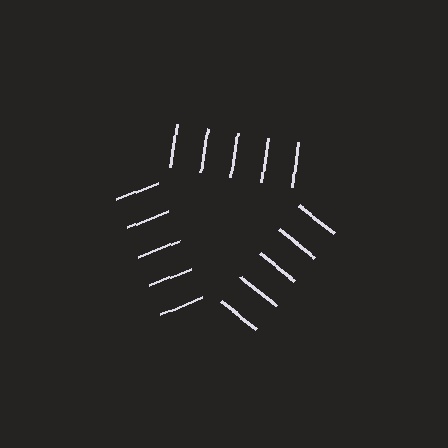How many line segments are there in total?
15 — 5 along each of the 3 edges.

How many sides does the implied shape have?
3 sides — the line-ends trace a triangle.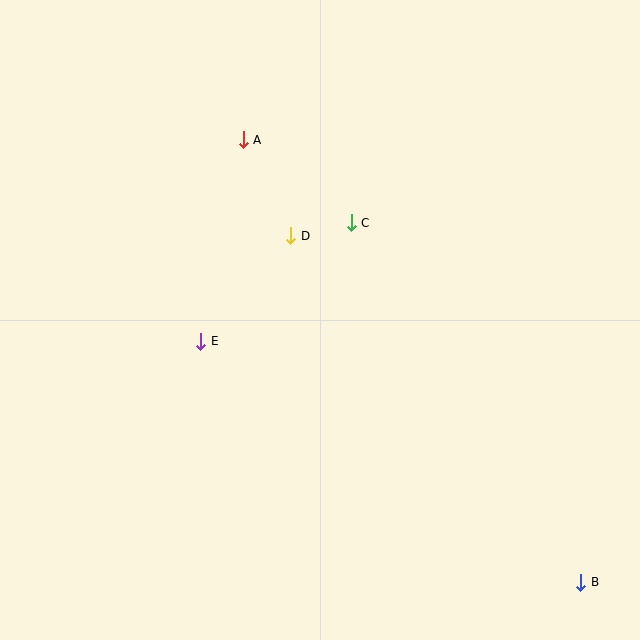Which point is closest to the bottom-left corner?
Point E is closest to the bottom-left corner.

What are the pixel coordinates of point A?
Point A is at (243, 140).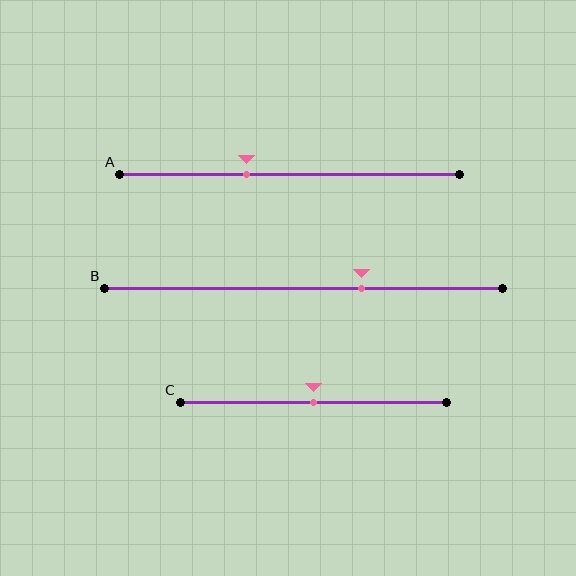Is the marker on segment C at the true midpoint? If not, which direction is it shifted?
Yes, the marker on segment C is at the true midpoint.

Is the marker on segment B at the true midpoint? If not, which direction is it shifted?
No, the marker on segment B is shifted to the right by about 15% of the segment length.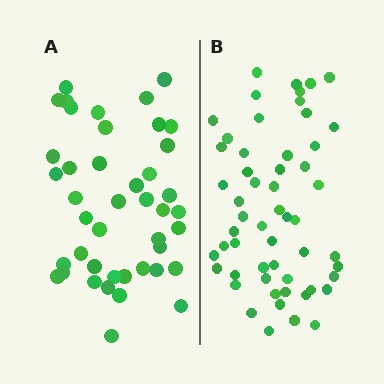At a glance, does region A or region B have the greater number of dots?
Region B (the right region) has more dots.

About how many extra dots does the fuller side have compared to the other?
Region B has roughly 12 or so more dots than region A.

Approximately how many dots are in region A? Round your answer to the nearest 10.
About 40 dots. (The exact count is 43, which rounds to 40.)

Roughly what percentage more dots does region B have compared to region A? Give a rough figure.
About 30% more.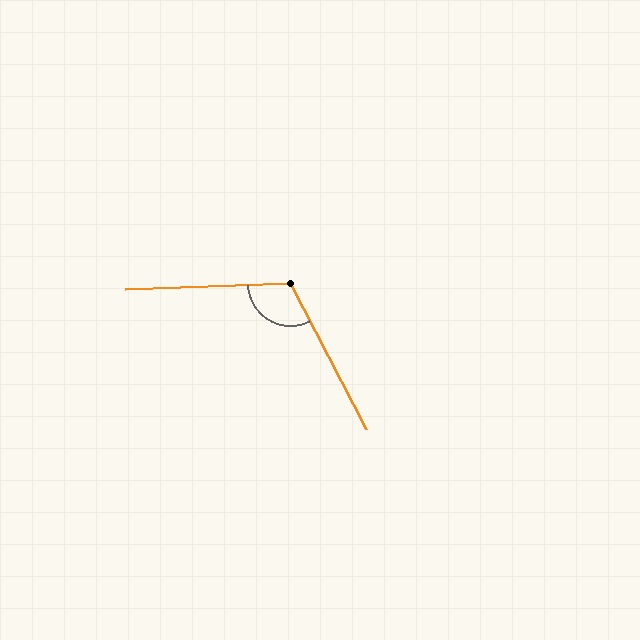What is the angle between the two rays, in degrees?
Approximately 115 degrees.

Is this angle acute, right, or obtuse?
It is obtuse.